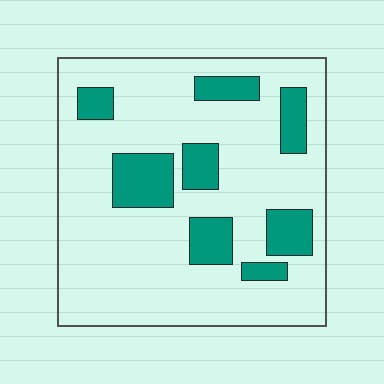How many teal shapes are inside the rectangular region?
8.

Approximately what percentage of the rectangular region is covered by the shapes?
Approximately 20%.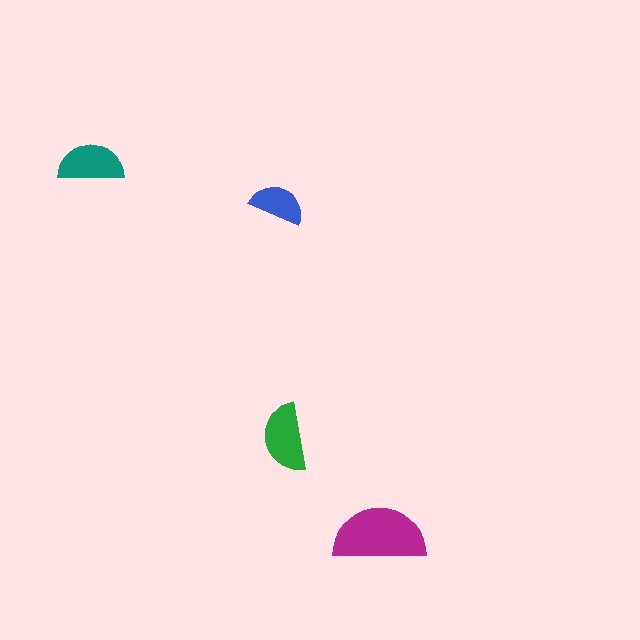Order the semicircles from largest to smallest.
the magenta one, the green one, the teal one, the blue one.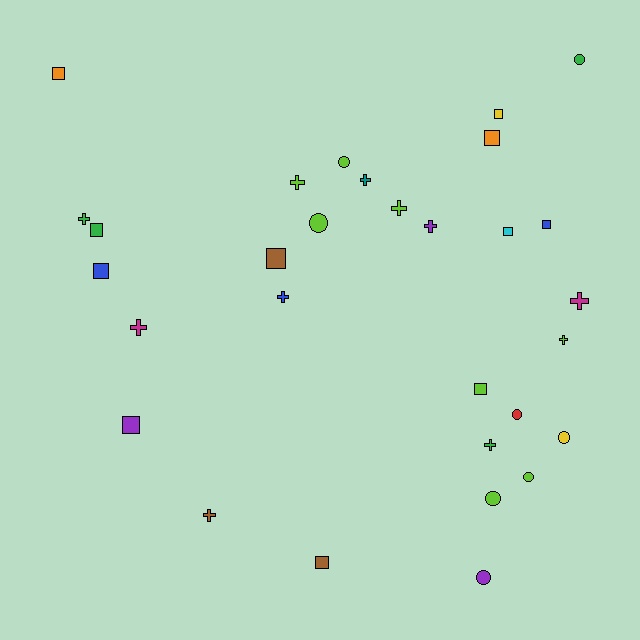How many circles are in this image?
There are 8 circles.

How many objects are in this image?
There are 30 objects.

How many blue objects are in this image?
There are 3 blue objects.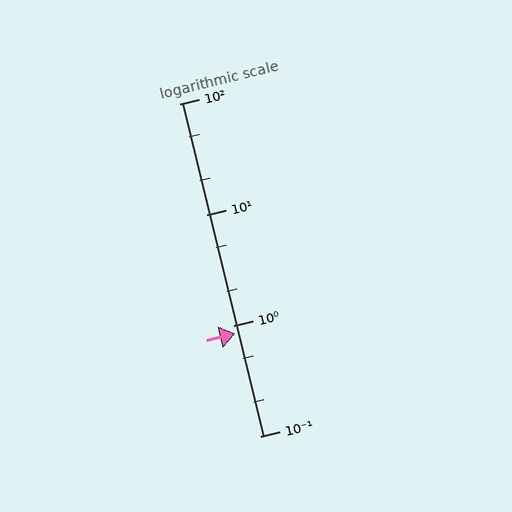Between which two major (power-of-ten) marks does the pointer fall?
The pointer is between 0.1 and 1.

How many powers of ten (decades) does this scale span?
The scale spans 3 decades, from 0.1 to 100.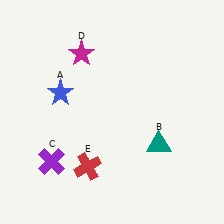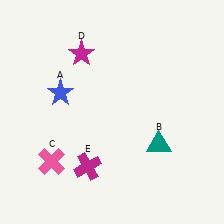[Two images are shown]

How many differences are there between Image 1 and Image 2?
There are 2 differences between the two images.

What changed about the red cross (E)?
In Image 1, E is red. In Image 2, it changed to magenta.